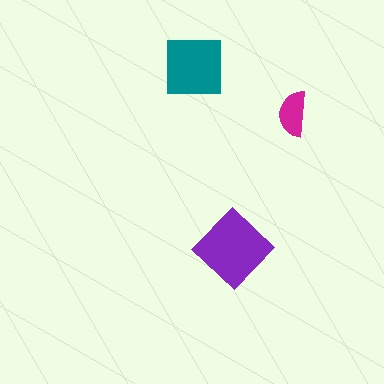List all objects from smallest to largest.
The magenta semicircle, the teal square, the purple diamond.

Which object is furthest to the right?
The magenta semicircle is rightmost.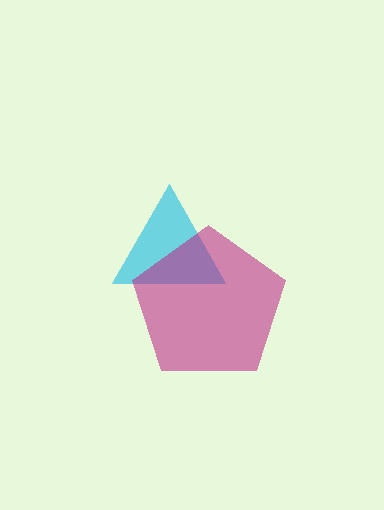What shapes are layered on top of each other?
The layered shapes are: a cyan triangle, a magenta pentagon.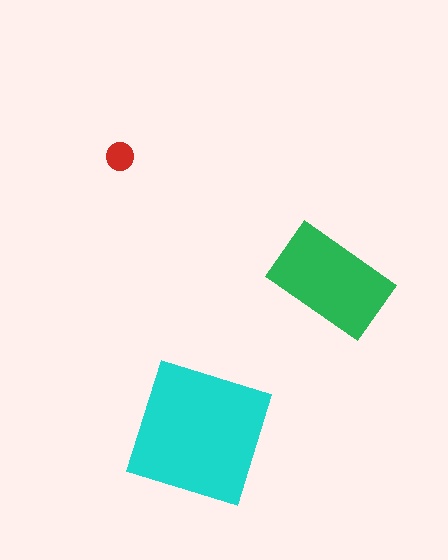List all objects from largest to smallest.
The cyan square, the green rectangle, the red circle.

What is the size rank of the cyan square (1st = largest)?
1st.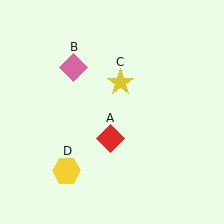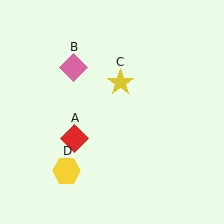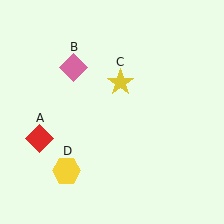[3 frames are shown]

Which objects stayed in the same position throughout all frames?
Pink diamond (object B) and yellow star (object C) and yellow hexagon (object D) remained stationary.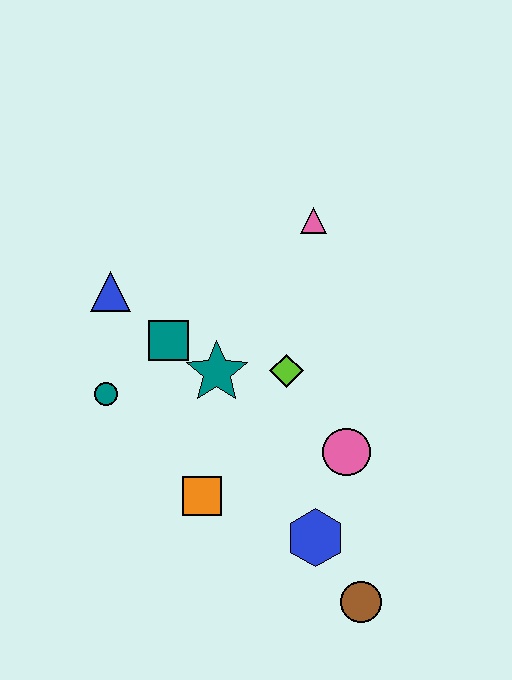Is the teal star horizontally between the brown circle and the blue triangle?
Yes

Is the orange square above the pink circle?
No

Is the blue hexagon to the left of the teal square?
No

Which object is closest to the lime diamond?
The teal star is closest to the lime diamond.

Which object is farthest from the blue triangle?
The brown circle is farthest from the blue triangle.